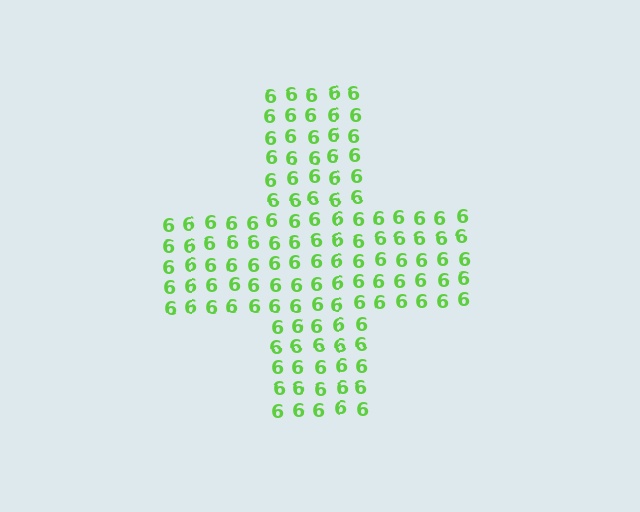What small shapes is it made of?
It is made of small digit 6's.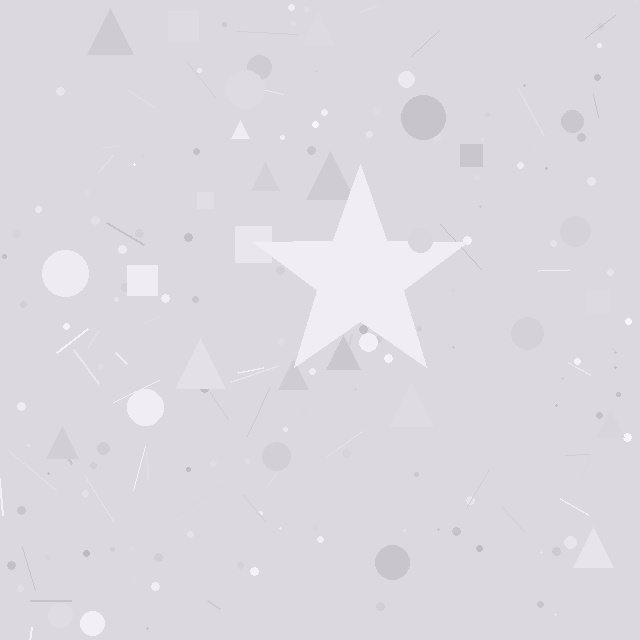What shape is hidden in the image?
A star is hidden in the image.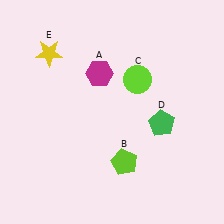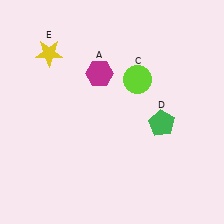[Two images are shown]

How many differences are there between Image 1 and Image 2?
There is 1 difference between the two images.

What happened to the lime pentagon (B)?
The lime pentagon (B) was removed in Image 2. It was in the bottom-right area of Image 1.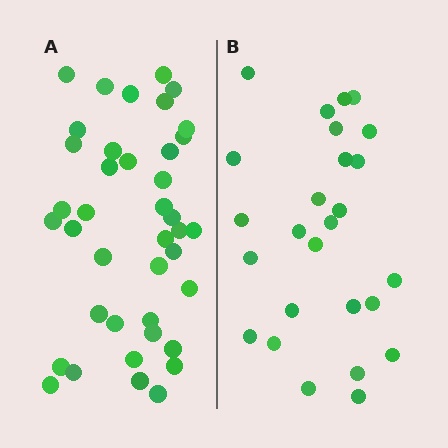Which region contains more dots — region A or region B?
Region A (the left region) has more dots.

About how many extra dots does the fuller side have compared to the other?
Region A has approximately 15 more dots than region B.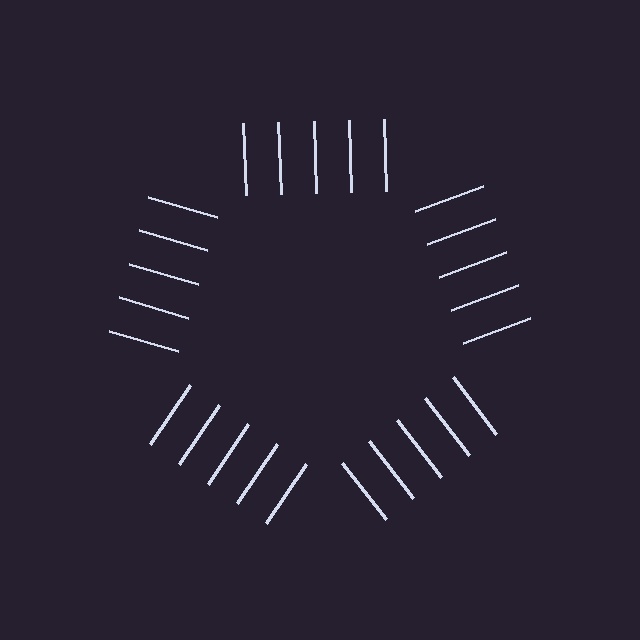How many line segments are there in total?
25 — 5 along each of the 5 edges.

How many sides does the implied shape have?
5 sides — the line-ends trace a pentagon.